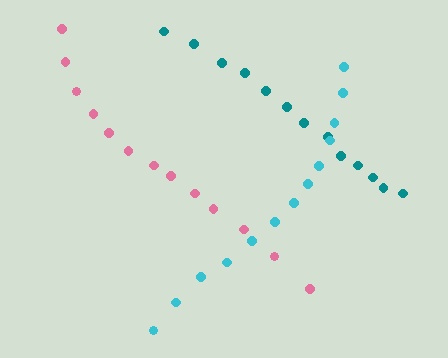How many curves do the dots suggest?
There are 3 distinct paths.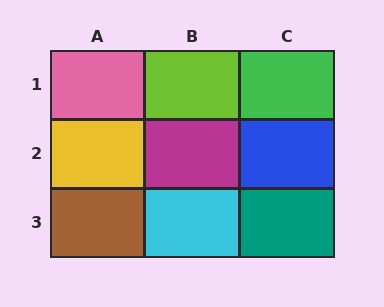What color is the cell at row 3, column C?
Teal.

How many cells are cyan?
1 cell is cyan.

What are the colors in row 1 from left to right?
Pink, lime, green.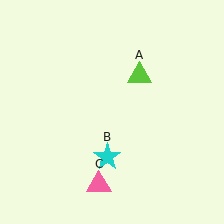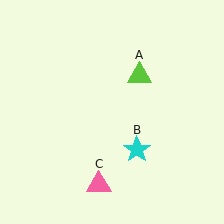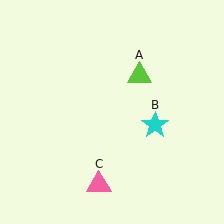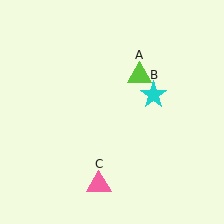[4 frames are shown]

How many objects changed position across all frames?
1 object changed position: cyan star (object B).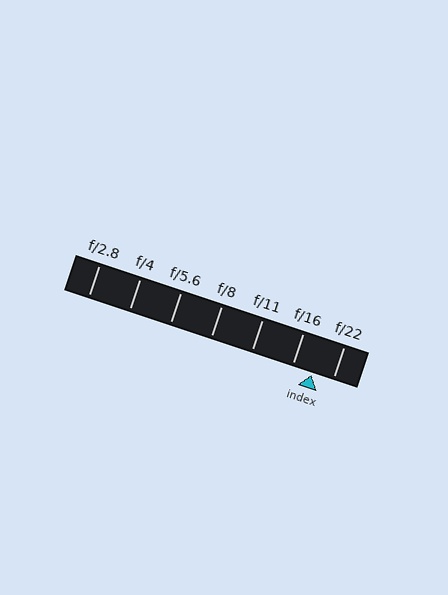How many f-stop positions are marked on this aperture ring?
There are 7 f-stop positions marked.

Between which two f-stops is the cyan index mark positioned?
The index mark is between f/16 and f/22.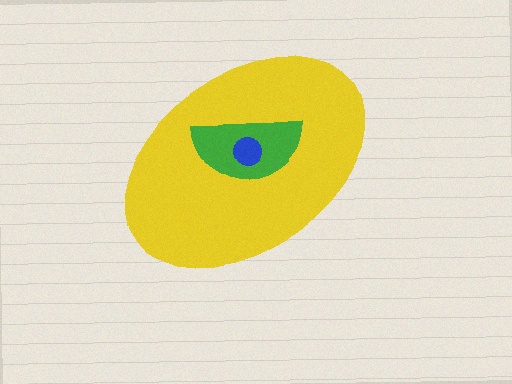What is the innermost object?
The blue circle.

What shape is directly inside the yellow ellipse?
The green semicircle.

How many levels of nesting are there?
3.